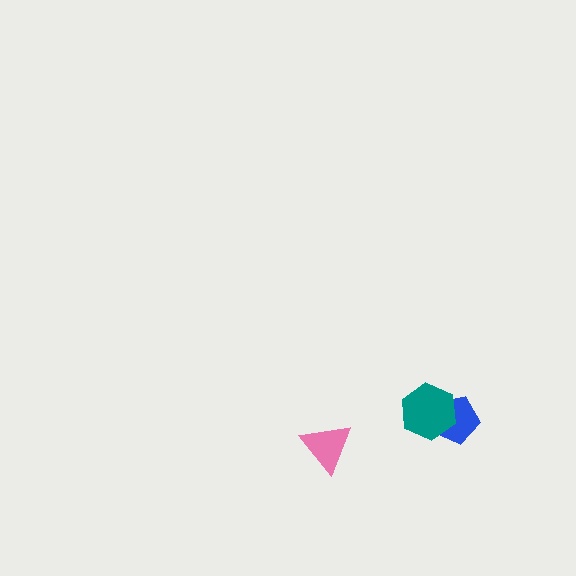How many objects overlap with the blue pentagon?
1 object overlaps with the blue pentagon.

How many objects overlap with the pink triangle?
0 objects overlap with the pink triangle.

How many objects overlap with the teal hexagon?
1 object overlaps with the teal hexagon.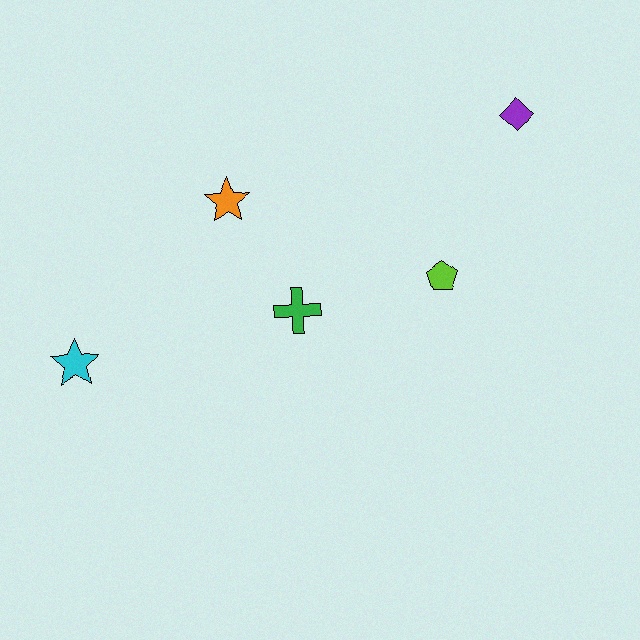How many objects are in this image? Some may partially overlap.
There are 5 objects.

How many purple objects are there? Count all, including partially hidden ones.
There is 1 purple object.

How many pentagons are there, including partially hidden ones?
There is 1 pentagon.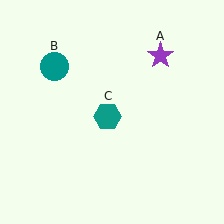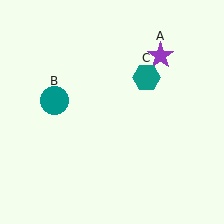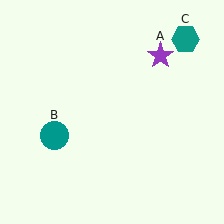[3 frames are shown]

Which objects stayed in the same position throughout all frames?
Purple star (object A) remained stationary.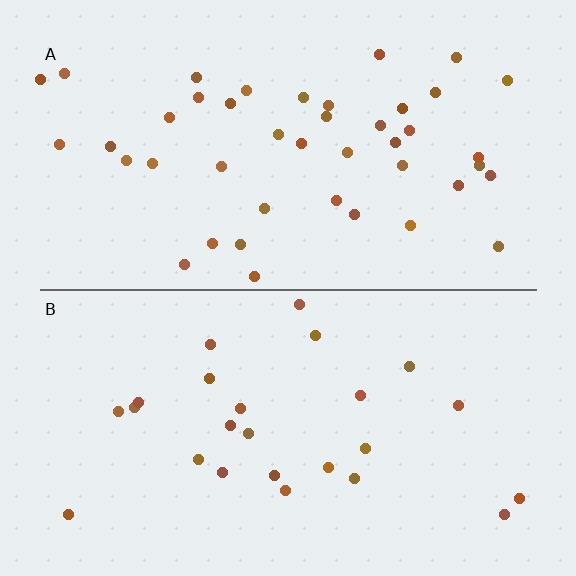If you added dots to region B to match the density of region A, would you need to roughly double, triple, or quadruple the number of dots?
Approximately double.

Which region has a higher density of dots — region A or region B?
A (the top).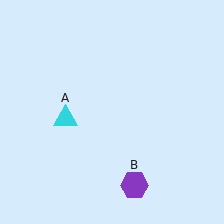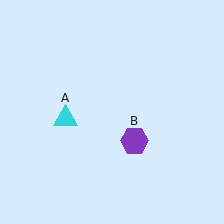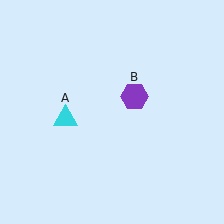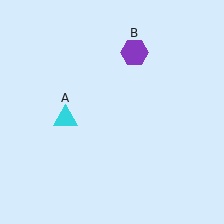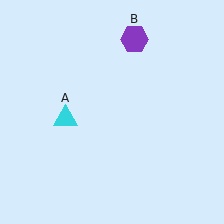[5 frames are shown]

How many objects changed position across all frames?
1 object changed position: purple hexagon (object B).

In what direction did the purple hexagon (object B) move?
The purple hexagon (object B) moved up.